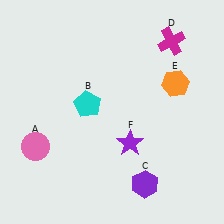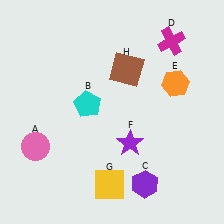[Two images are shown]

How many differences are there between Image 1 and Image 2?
There are 2 differences between the two images.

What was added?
A yellow square (G), a brown square (H) were added in Image 2.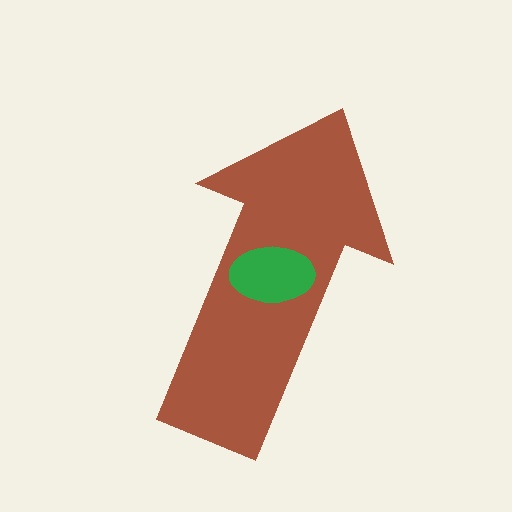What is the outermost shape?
The brown arrow.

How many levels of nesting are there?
2.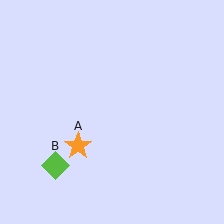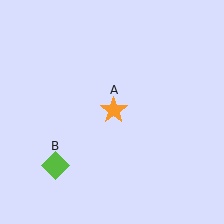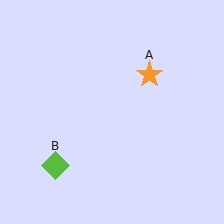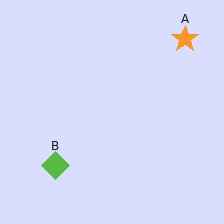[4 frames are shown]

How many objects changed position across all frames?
1 object changed position: orange star (object A).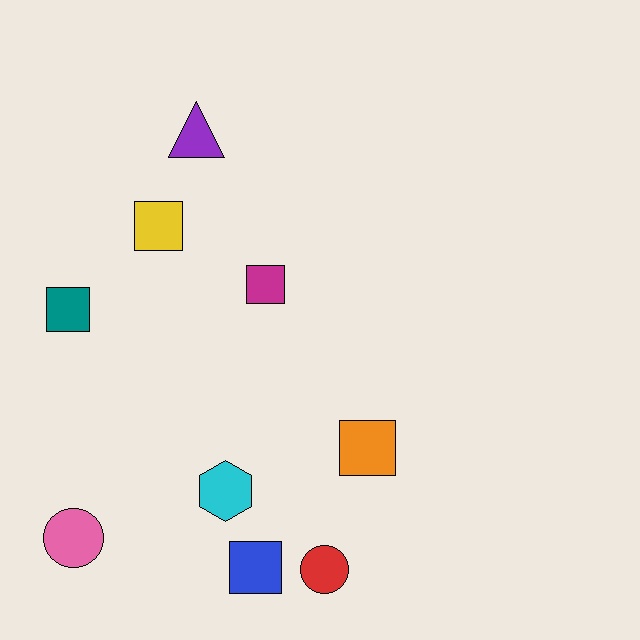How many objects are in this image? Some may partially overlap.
There are 9 objects.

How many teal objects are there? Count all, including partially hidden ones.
There is 1 teal object.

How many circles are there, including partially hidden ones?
There are 2 circles.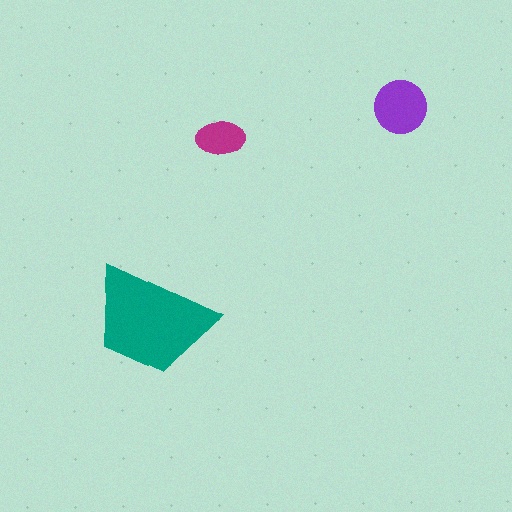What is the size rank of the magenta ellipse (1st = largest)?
3rd.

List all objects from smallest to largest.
The magenta ellipse, the purple circle, the teal trapezoid.